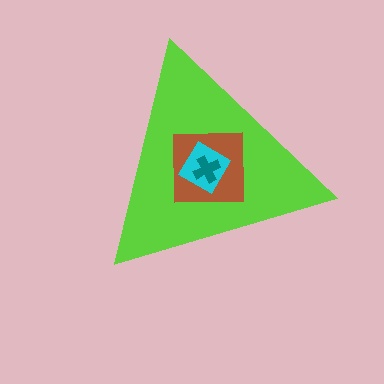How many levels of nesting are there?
4.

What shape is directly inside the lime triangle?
The brown square.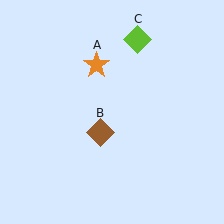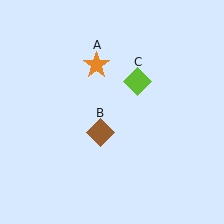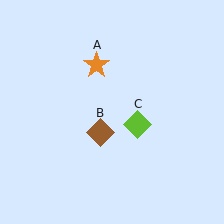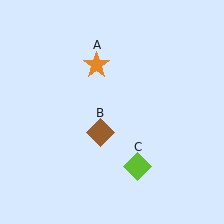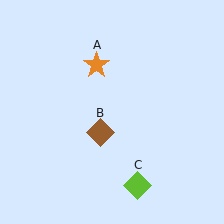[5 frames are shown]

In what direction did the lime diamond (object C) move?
The lime diamond (object C) moved down.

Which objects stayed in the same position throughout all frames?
Orange star (object A) and brown diamond (object B) remained stationary.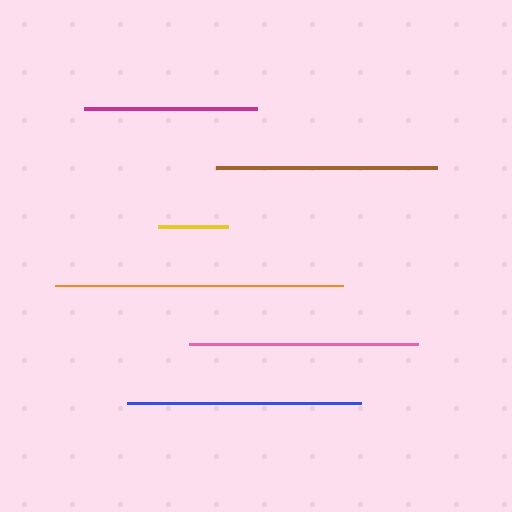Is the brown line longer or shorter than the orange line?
The orange line is longer than the brown line.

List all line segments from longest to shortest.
From longest to shortest: orange, blue, pink, brown, magenta, yellow.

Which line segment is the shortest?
The yellow line is the shortest at approximately 70 pixels.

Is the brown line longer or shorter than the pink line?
The pink line is longer than the brown line.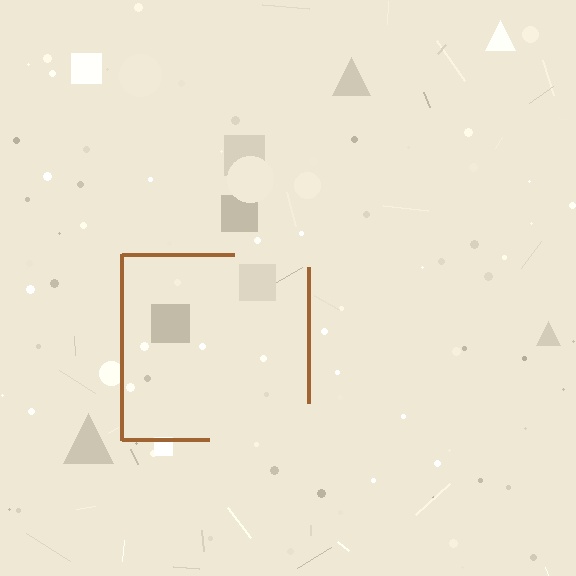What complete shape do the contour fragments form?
The contour fragments form a square.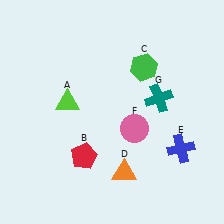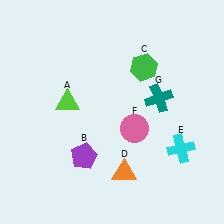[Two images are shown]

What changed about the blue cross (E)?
In Image 1, E is blue. In Image 2, it changed to cyan.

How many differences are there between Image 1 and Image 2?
There are 2 differences between the two images.